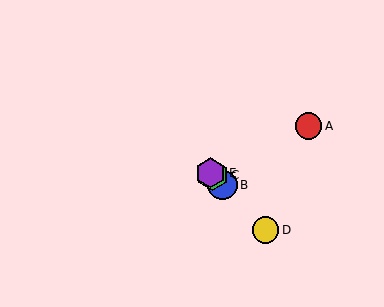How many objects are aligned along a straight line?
4 objects (B, C, D, E) are aligned along a straight line.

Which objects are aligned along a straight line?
Objects B, C, D, E are aligned along a straight line.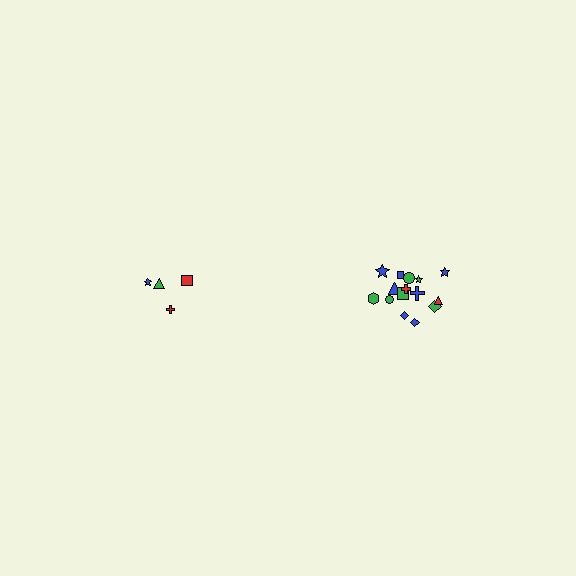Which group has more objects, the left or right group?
The right group.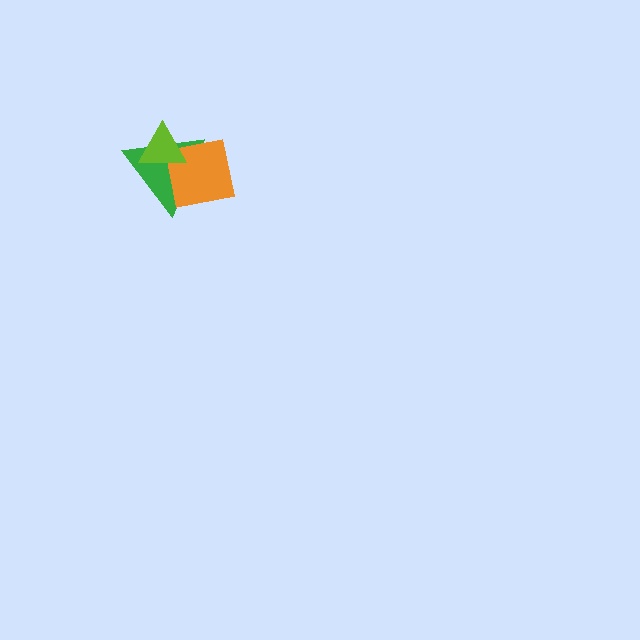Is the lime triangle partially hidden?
No, no other shape covers it.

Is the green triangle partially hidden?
Yes, it is partially covered by another shape.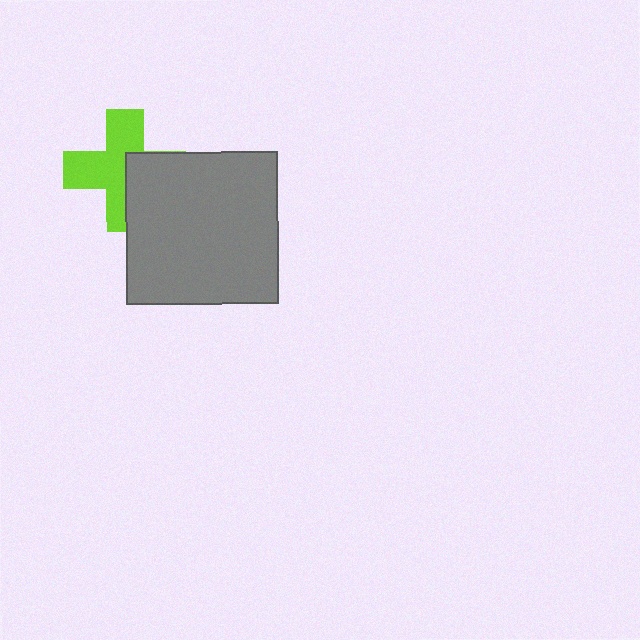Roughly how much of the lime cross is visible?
About half of it is visible (roughly 61%).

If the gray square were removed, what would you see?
You would see the complete lime cross.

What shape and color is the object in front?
The object in front is a gray square.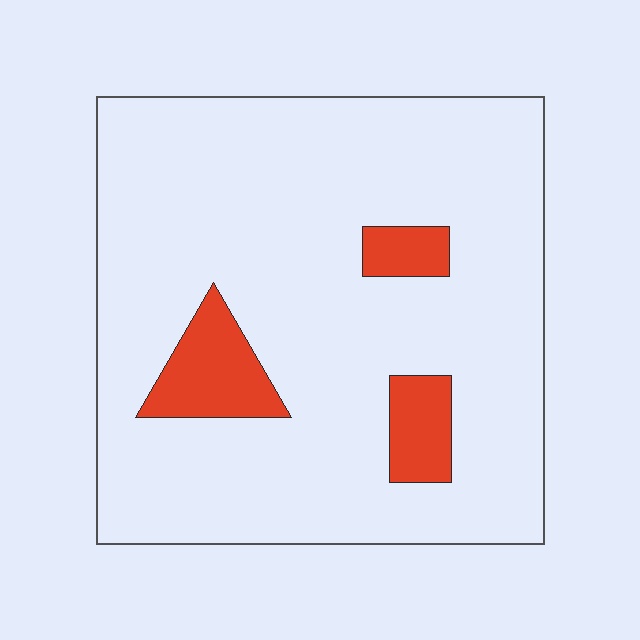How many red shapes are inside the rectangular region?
3.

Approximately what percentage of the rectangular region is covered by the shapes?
Approximately 10%.